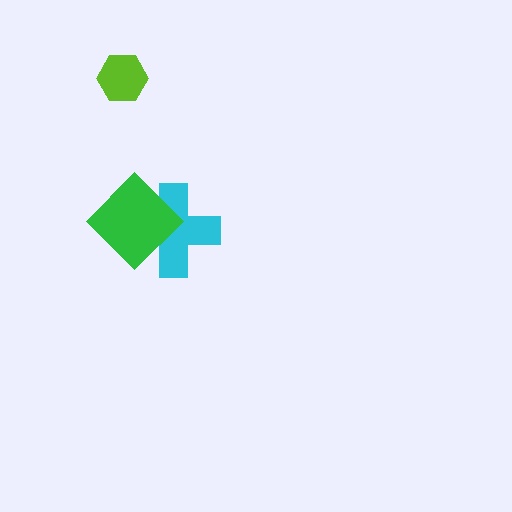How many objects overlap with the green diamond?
1 object overlaps with the green diamond.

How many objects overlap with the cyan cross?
1 object overlaps with the cyan cross.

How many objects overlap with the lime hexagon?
0 objects overlap with the lime hexagon.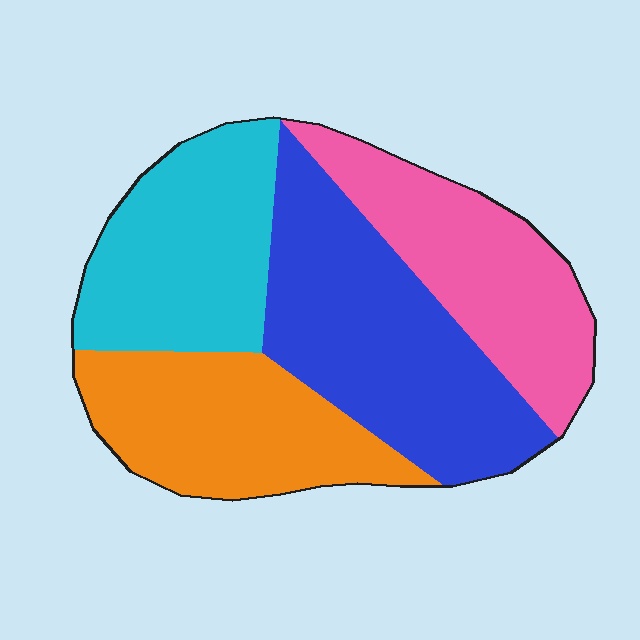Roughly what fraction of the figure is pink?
Pink takes up between a sixth and a third of the figure.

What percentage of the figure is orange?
Orange covers roughly 25% of the figure.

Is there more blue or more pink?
Blue.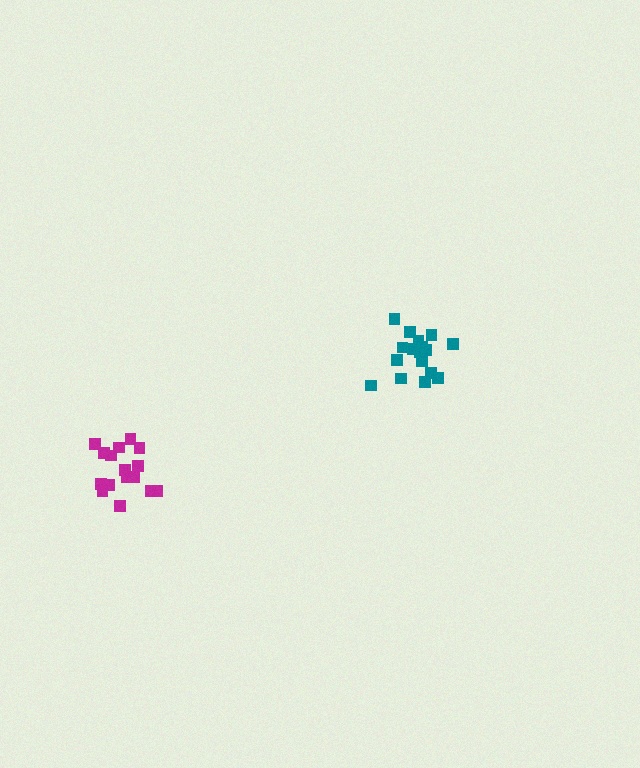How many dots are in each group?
Group 1: 18 dots, Group 2: 16 dots (34 total).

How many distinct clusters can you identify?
There are 2 distinct clusters.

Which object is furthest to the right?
The teal cluster is rightmost.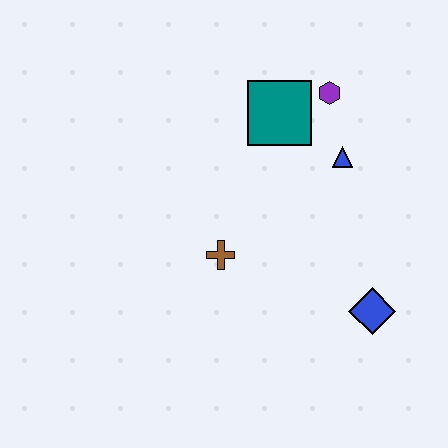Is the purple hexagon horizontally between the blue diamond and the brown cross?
Yes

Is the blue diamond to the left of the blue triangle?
No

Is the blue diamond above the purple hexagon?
No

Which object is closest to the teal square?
The purple hexagon is closest to the teal square.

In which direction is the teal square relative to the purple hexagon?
The teal square is to the left of the purple hexagon.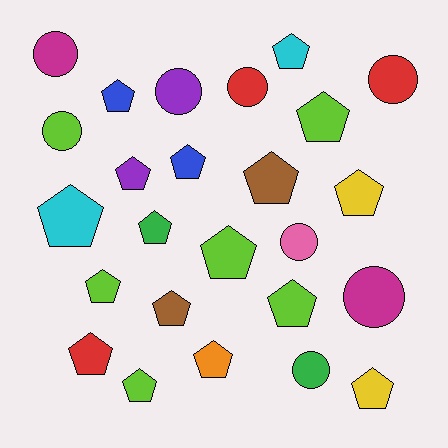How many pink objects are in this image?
There is 1 pink object.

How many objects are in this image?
There are 25 objects.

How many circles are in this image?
There are 8 circles.